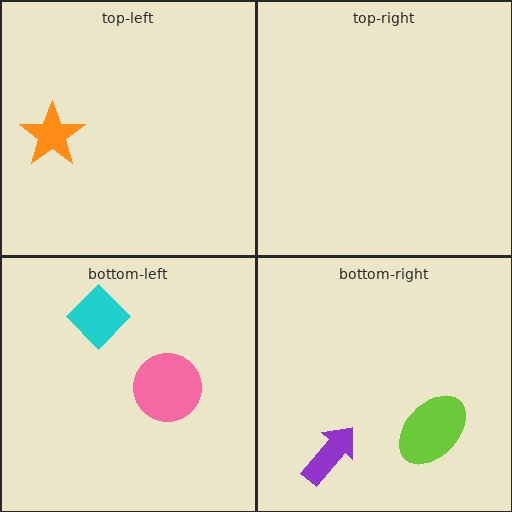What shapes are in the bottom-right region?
The purple arrow, the lime ellipse.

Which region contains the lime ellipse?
The bottom-right region.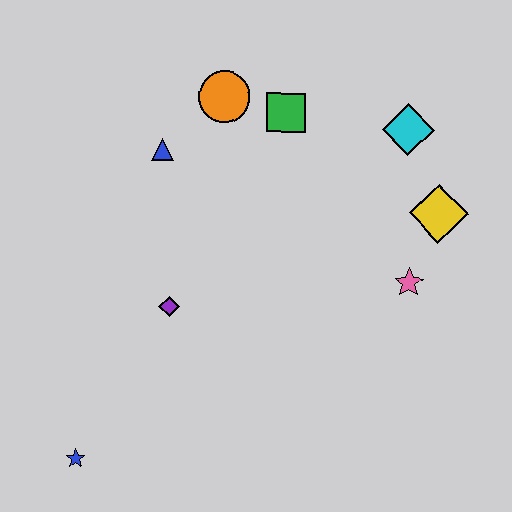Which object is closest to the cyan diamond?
The yellow diamond is closest to the cyan diamond.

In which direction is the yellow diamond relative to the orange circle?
The yellow diamond is to the right of the orange circle.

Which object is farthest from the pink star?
The blue star is farthest from the pink star.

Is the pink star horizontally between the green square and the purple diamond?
No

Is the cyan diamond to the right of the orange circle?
Yes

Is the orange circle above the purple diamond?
Yes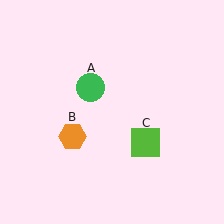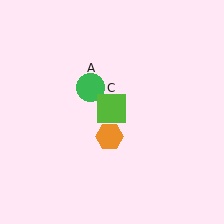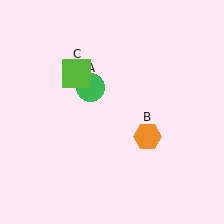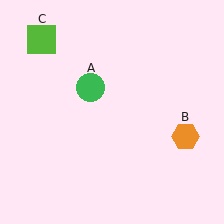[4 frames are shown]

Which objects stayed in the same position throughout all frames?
Green circle (object A) remained stationary.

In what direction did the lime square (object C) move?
The lime square (object C) moved up and to the left.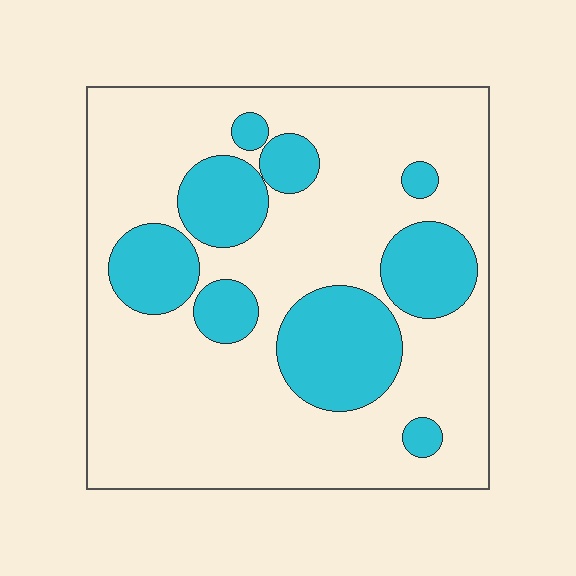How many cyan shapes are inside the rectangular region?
9.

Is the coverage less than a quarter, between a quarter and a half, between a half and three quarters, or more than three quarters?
Between a quarter and a half.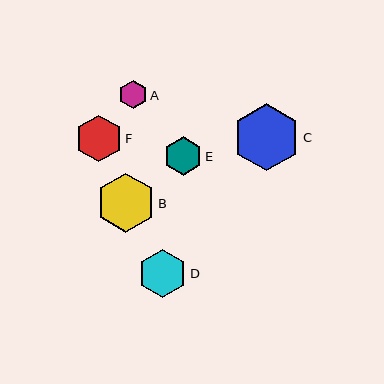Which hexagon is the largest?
Hexagon C is the largest with a size of approximately 67 pixels.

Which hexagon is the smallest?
Hexagon A is the smallest with a size of approximately 28 pixels.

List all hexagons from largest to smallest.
From largest to smallest: C, B, D, F, E, A.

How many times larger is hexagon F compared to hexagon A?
Hexagon F is approximately 1.7 times the size of hexagon A.